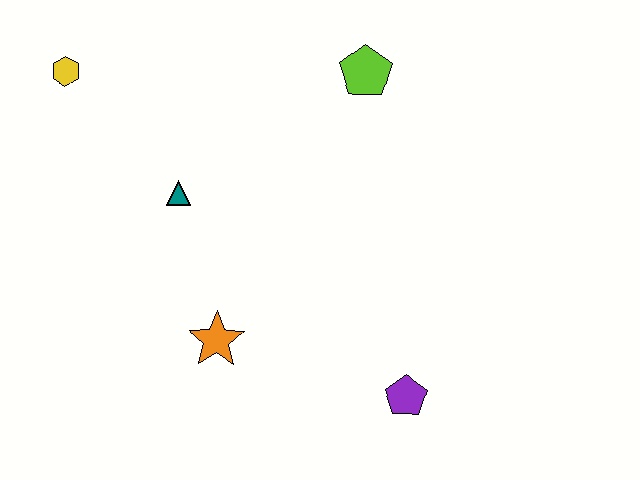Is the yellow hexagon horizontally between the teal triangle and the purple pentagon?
No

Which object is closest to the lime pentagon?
The teal triangle is closest to the lime pentagon.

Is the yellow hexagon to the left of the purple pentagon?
Yes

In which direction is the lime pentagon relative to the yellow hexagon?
The lime pentagon is to the right of the yellow hexagon.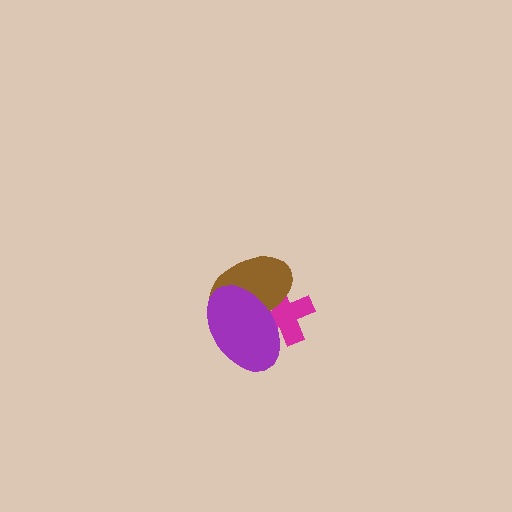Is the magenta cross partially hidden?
Yes, it is partially covered by another shape.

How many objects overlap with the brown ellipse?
2 objects overlap with the brown ellipse.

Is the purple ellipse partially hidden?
No, no other shape covers it.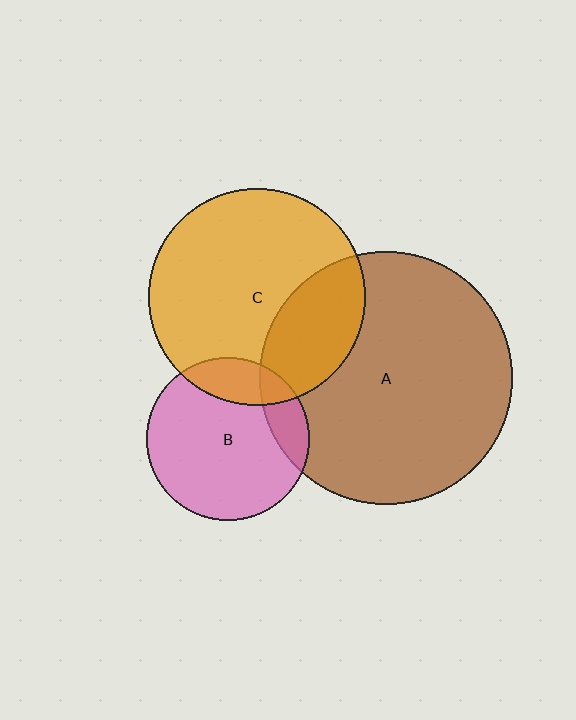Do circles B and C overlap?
Yes.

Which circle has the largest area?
Circle A (brown).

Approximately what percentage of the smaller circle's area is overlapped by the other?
Approximately 20%.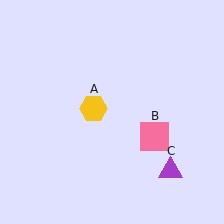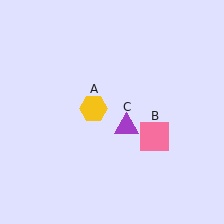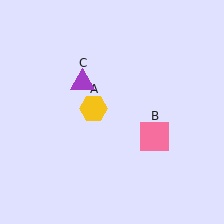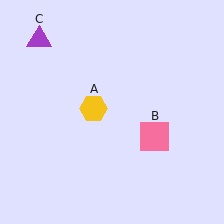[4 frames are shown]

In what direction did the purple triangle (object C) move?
The purple triangle (object C) moved up and to the left.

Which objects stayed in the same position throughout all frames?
Yellow hexagon (object A) and pink square (object B) remained stationary.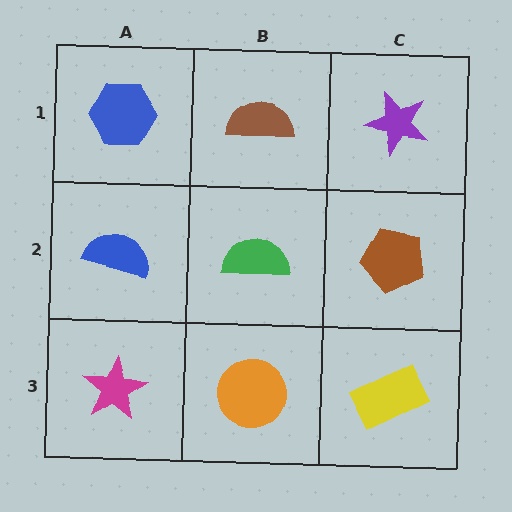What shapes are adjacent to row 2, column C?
A purple star (row 1, column C), a yellow rectangle (row 3, column C), a green semicircle (row 2, column B).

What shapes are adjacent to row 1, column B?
A green semicircle (row 2, column B), a blue hexagon (row 1, column A), a purple star (row 1, column C).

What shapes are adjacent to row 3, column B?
A green semicircle (row 2, column B), a magenta star (row 3, column A), a yellow rectangle (row 3, column C).